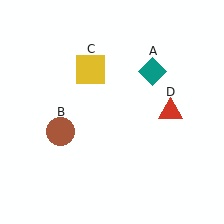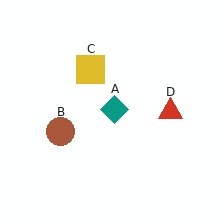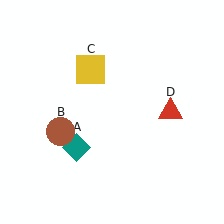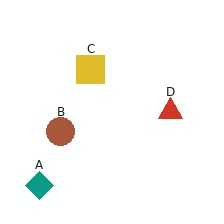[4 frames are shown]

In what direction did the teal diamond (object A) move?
The teal diamond (object A) moved down and to the left.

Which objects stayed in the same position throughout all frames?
Brown circle (object B) and yellow square (object C) and red triangle (object D) remained stationary.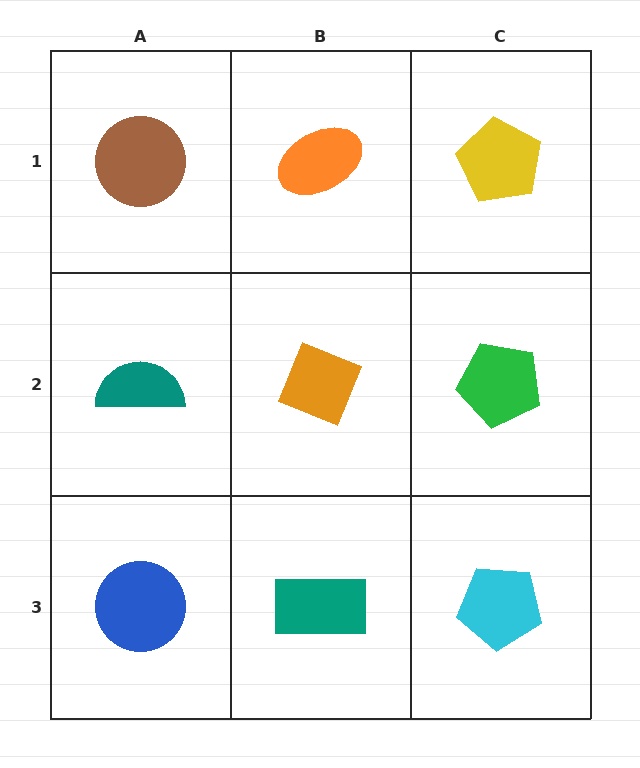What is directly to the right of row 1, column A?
An orange ellipse.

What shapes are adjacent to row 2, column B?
An orange ellipse (row 1, column B), a teal rectangle (row 3, column B), a teal semicircle (row 2, column A), a green pentagon (row 2, column C).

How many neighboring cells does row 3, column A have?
2.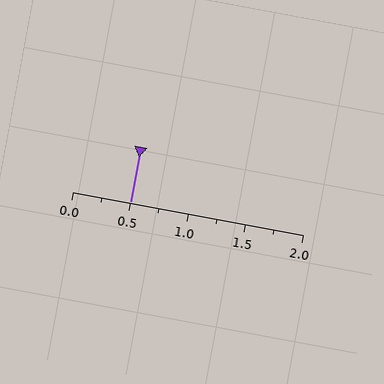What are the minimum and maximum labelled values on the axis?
The axis runs from 0.0 to 2.0.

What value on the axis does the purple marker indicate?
The marker indicates approximately 0.5.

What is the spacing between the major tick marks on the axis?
The major ticks are spaced 0.5 apart.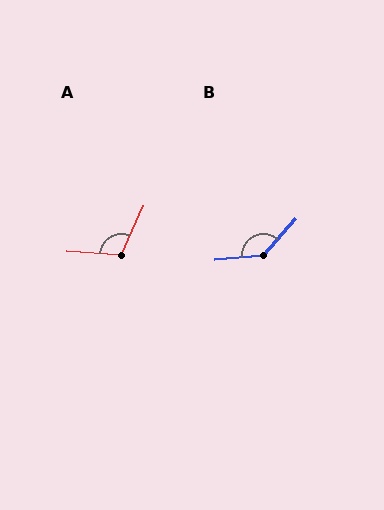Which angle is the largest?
B, at approximately 137 degrees.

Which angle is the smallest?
A, at approximately 111 degrees.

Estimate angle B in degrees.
Approximately 137 degrees.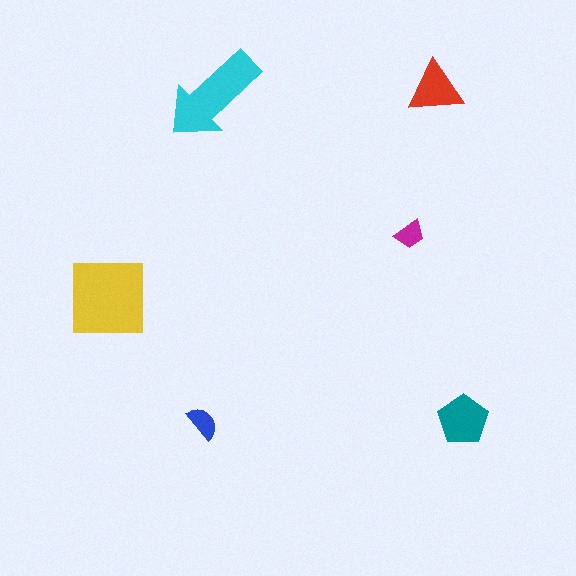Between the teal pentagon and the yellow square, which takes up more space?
The yellow square.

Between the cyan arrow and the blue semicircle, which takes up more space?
The cyan arrow.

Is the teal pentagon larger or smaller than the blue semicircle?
Larger.